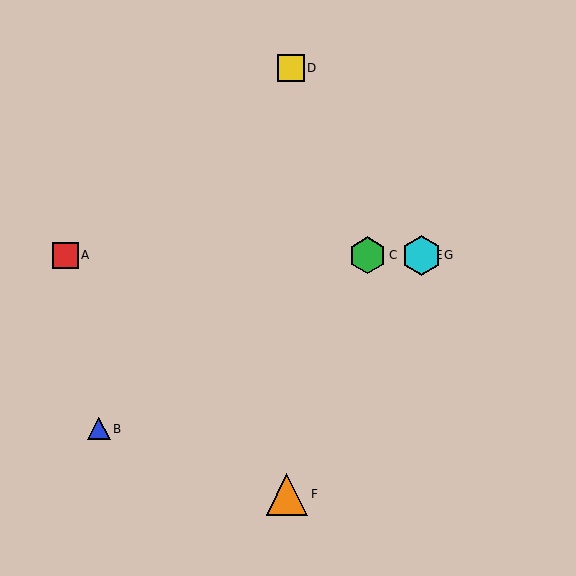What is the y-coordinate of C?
Object C is at y≈255.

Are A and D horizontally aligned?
No, A is at y≈255 and D is at y≈68.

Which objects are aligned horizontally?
Objects A, C, E, G are aligned horizontally.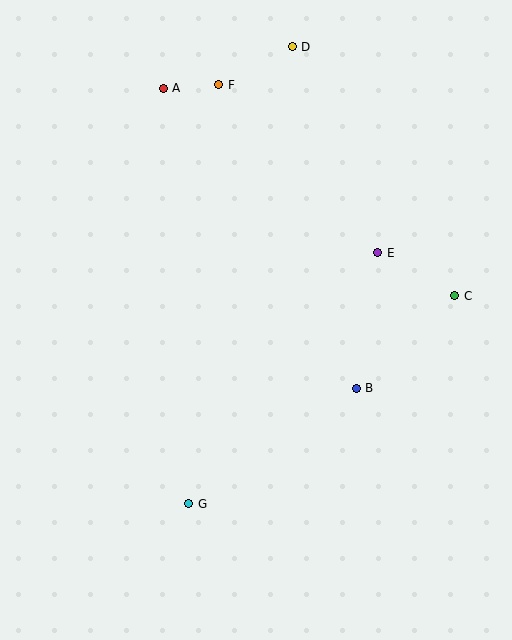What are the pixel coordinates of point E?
Point E is at (378, 253).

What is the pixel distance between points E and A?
The distance between E and A is 270 pixels.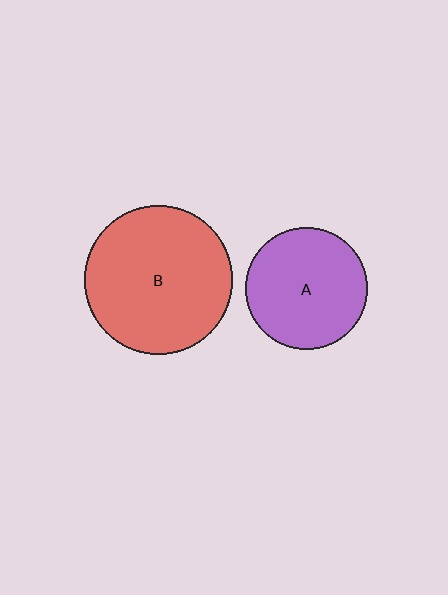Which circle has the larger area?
Circle B (red).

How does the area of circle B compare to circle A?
Approximately 1.5 times.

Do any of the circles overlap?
No, none of the circles overlap.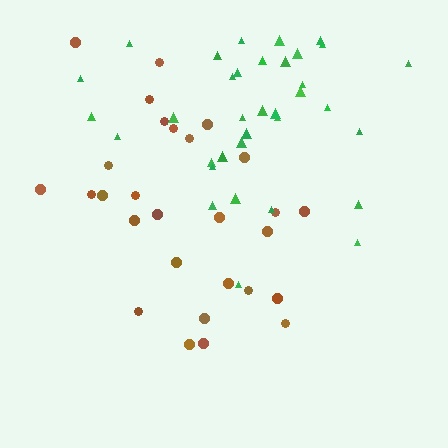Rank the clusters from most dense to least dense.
green, brown.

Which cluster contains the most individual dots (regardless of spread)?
Green (35).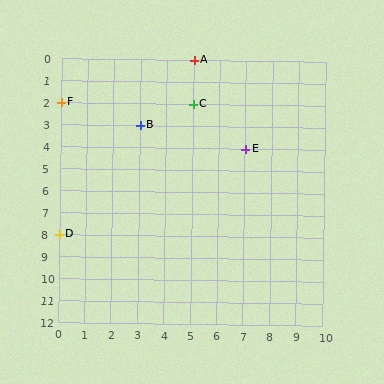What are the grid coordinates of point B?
Point B is at grid coordinates (3, 3).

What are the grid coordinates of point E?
Point E is at grid coordinates (7, 4).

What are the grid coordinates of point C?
Point C is at grid coordinates (5, 2).